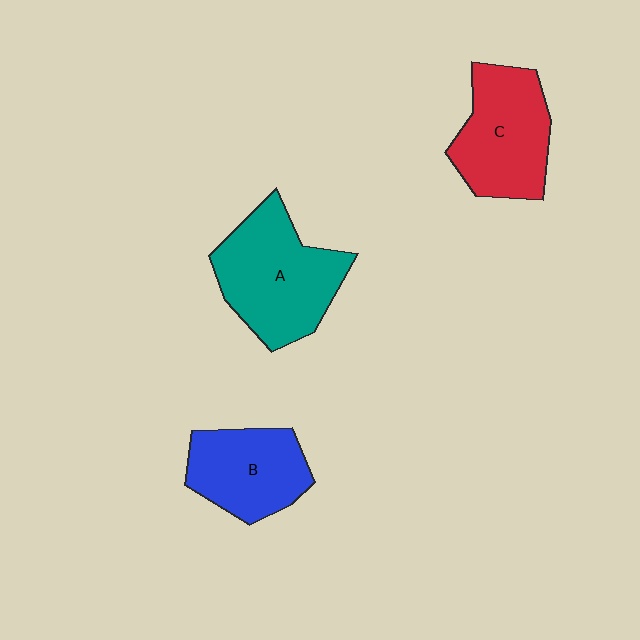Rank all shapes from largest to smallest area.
From largest to smallest: A (teal), C (red), B (blue).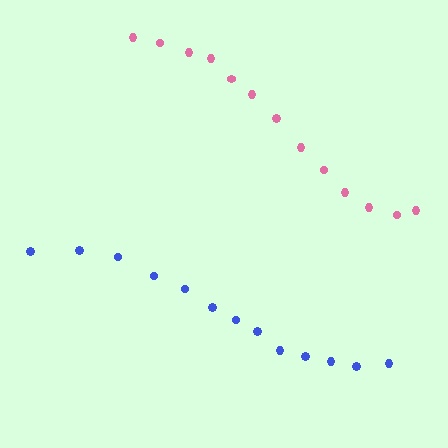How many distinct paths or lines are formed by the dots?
There are 2 distinct paths.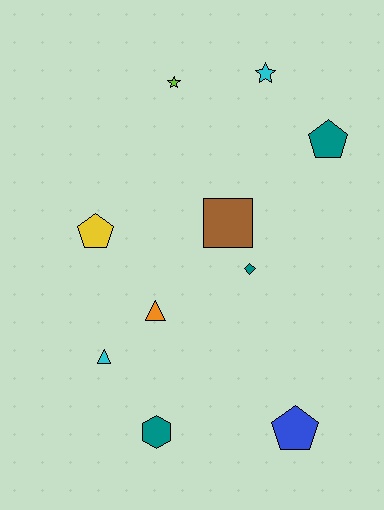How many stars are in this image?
There are 2 stars.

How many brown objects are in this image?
There is 1 brown object.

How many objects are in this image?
There are 10 objects.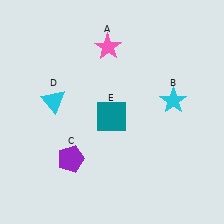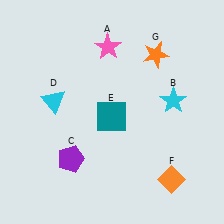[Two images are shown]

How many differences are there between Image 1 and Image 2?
There are 2 differences between the two images.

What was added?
An orange diamond (F), an orange star (G) were added in Image 2.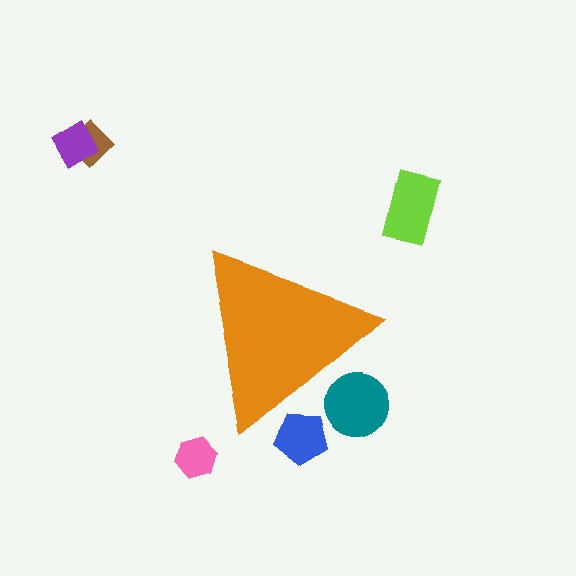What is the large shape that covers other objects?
An orange triangle.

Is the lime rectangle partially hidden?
No, the lime rectangle is fully visible.